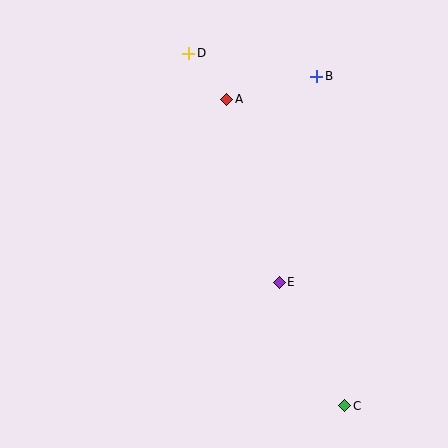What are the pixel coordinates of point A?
Point A is at (227, 99).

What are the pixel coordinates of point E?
Point E is at (279, 282).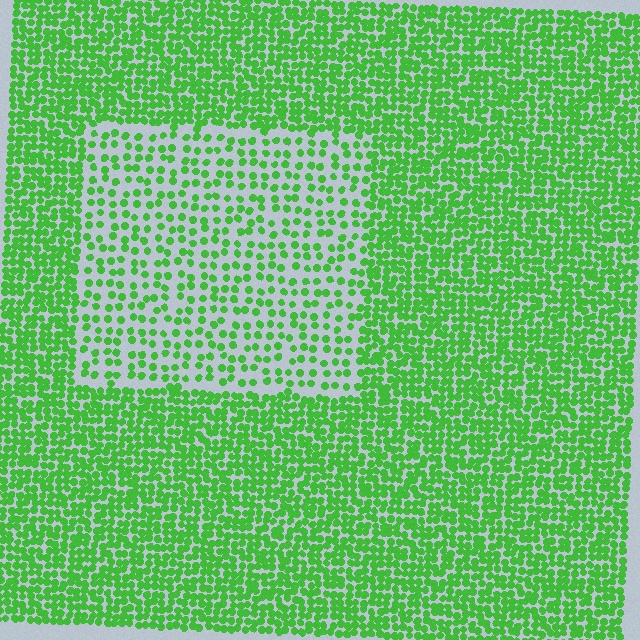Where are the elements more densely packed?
The elements are more densely packed outside the rectangle boundary.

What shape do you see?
I see a rectangle.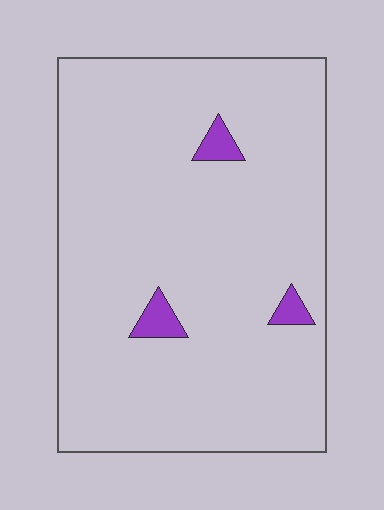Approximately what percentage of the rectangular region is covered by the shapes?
Approximately 5%.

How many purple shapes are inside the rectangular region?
3.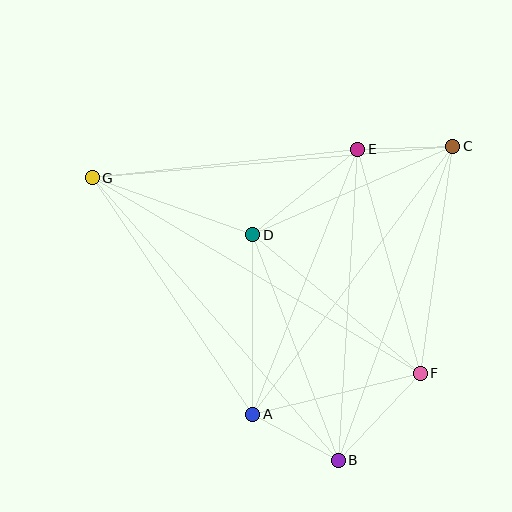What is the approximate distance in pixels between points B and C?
The distance between B and C is approximately 334 pixels.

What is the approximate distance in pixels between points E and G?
The distance between E and G is approximately 267 pixels.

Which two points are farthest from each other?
Points F and G are farthest from each other.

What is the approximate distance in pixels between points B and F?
The distance between B and F is approximately 120 pixels.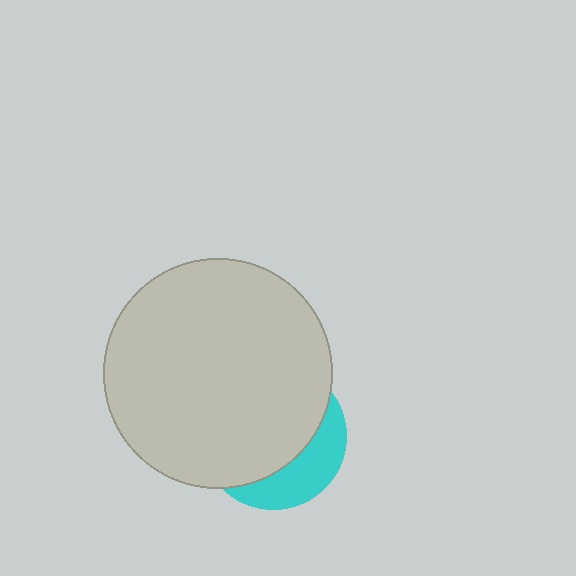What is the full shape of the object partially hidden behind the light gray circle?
The partially hidden object is a cyan circle.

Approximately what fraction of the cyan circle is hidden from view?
Roughly 70% of the cyan circle is hidden behind the light gray circle.